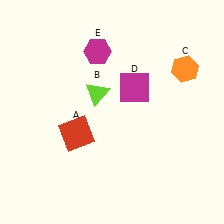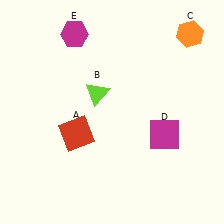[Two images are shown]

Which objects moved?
The objects that moved are: the orange hexagon (C), the magenta square (D), the magenta hexagon (E).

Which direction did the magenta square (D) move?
The magenta square (D) moved down.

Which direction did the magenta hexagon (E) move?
The magenta hexagon (E) moved left.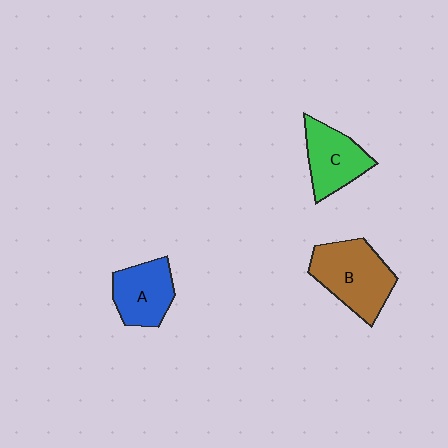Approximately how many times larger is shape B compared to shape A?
Approximately 1.4 times.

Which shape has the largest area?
Shape B (brown).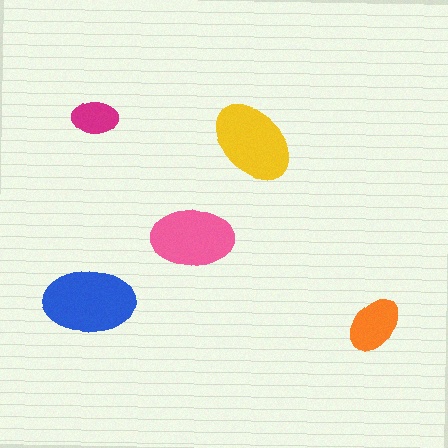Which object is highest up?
The magenta ellipse is topmost.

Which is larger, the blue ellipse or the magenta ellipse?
The blue one.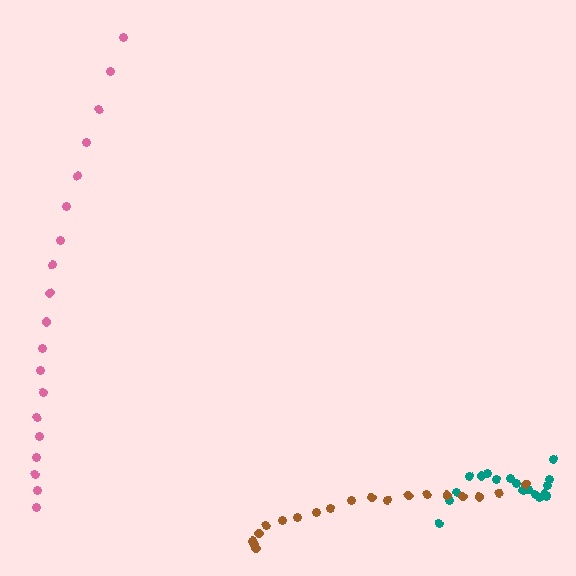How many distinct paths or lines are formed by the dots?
There are 3 distinct paths.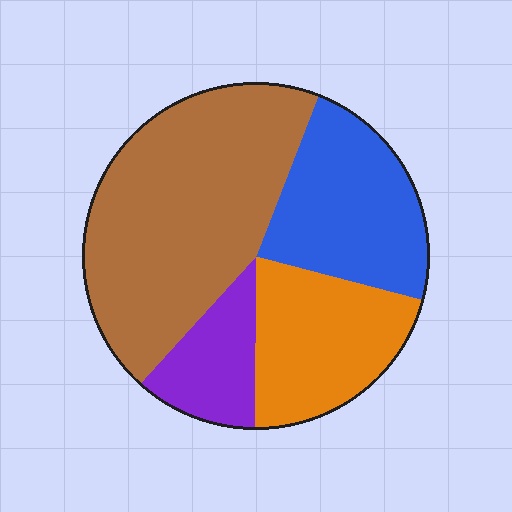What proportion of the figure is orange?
Orange takes up about one fifth (1/5) of the figure.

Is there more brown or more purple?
Brown.